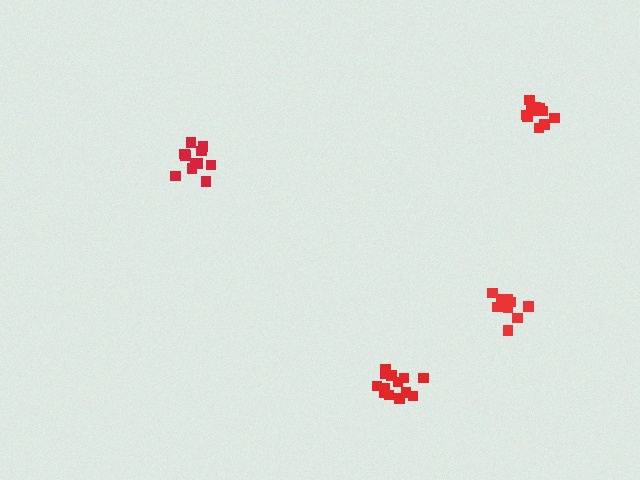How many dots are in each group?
Group 1: 10 dots, Group 2: 11 dots, Group 3: 13 dots, Group 4: 13 dots (47 total).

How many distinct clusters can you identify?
There are 4 distinct clusters.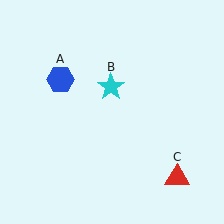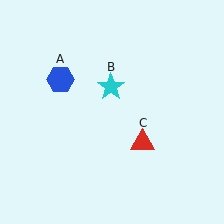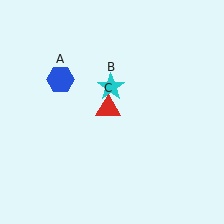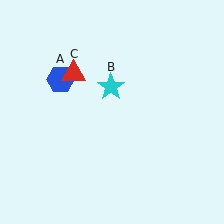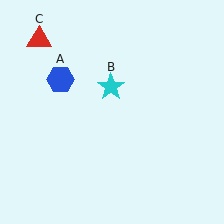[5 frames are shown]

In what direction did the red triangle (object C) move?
The red triangle (object C) moved up and to the left.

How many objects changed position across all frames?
1 object changed position: red triangle (object C).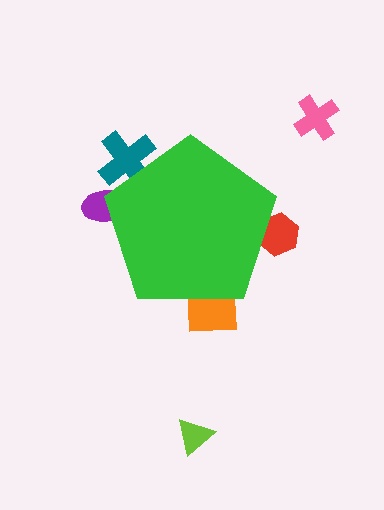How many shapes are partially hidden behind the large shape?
4 shapes are partially hidden.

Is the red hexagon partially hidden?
Yes, the red hexagon is partially hidden behind the green pentagon.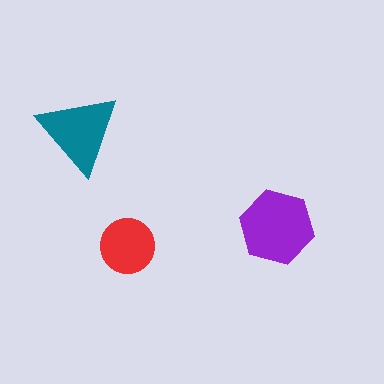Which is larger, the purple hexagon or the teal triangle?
The purple hexagon.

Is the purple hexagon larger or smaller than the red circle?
Larger.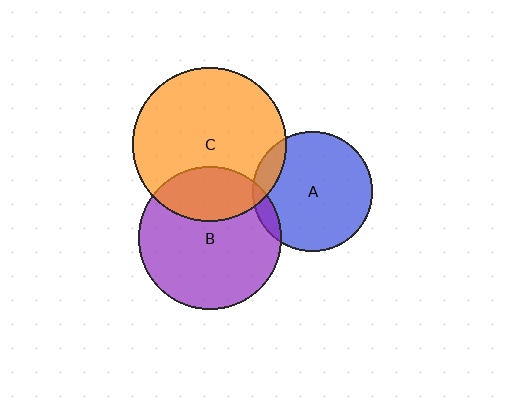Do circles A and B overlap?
Yes.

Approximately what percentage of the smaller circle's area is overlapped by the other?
Approximately 10%.